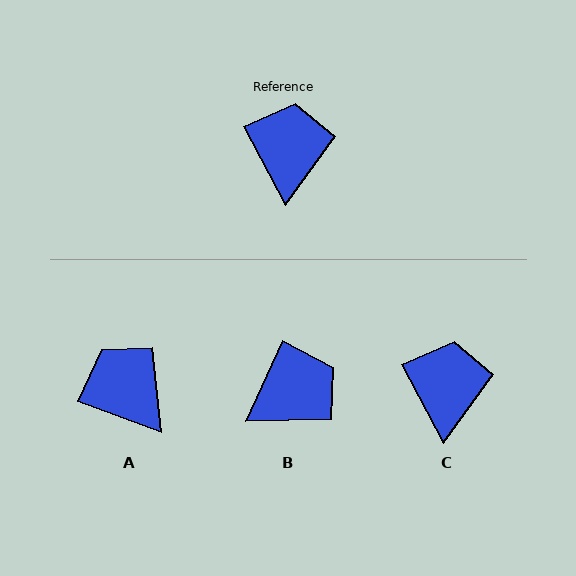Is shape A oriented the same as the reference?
No, it is off by about 42 degrees.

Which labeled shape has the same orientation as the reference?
C.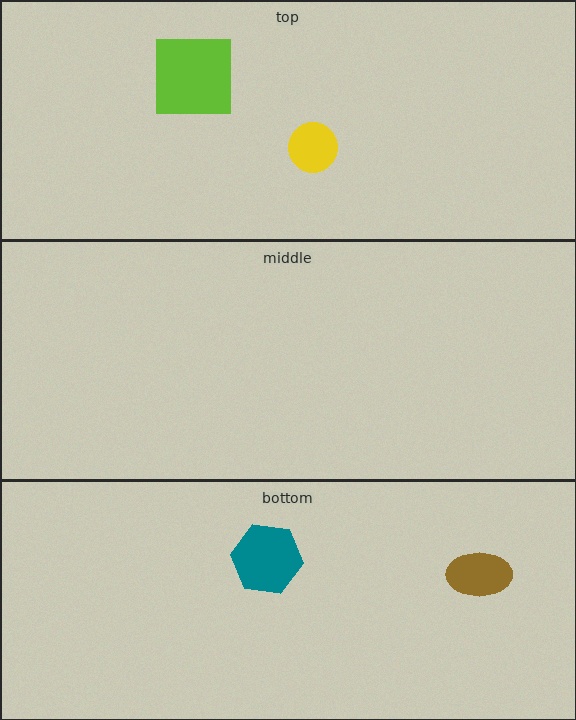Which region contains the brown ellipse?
The bottom region.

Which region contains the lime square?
The top region.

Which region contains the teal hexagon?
The bottom region.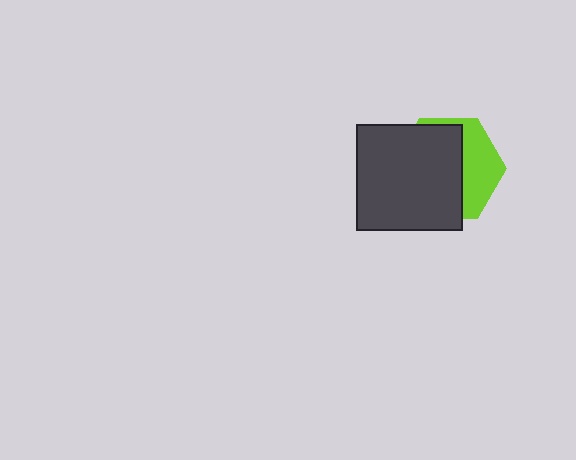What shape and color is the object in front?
The object in front is a dark gray square.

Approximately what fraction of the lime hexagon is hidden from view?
Roughly 64% of the lime hexagon is hidden behind the dark gray square.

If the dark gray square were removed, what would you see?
You would see the complete lime hexagon.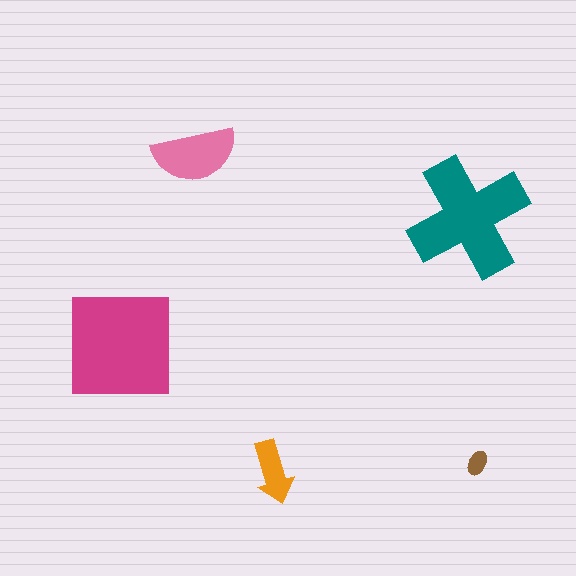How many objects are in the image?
There are 5 objects in the image.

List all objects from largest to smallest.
The magenta square, the teal cross, the pink semicircle, the orange arrow, the brown ellipse.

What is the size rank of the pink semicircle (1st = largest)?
3rd.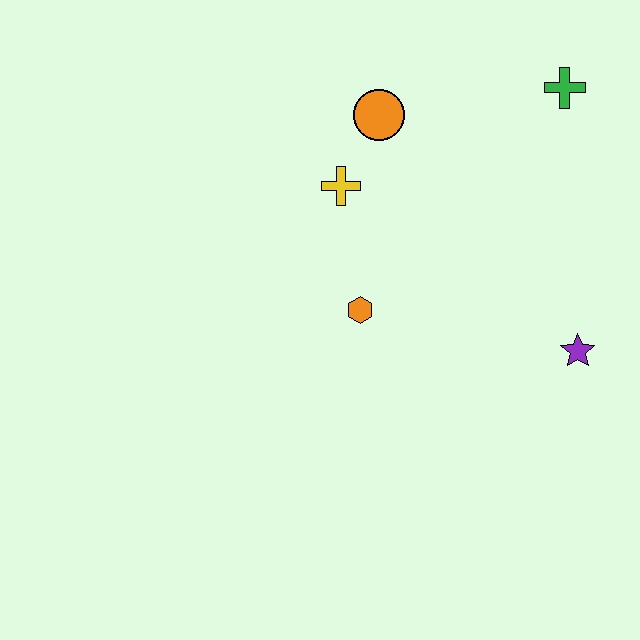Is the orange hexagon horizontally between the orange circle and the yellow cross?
Yes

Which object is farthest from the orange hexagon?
The green cross is farthest from the orange hexagon.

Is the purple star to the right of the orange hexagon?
Yes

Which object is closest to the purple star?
The orange hexagon is closest to the purple star.